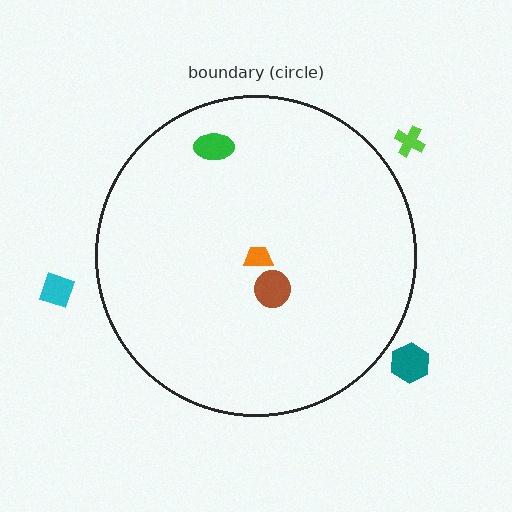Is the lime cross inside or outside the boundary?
Outside.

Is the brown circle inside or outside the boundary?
Inside.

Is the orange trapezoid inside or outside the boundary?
Inside.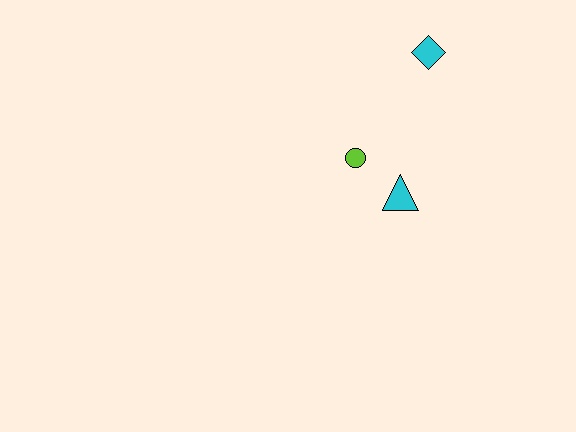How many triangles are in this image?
There is 1 triangle.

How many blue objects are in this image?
There are no blue objects.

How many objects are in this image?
There are 3 objects.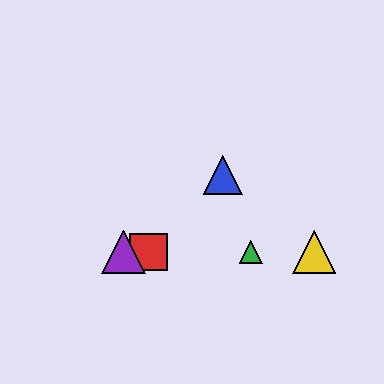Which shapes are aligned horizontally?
The red square, the green triangle, the yellow triangle, the purple triangle are aligned horizontally.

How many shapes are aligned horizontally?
4 shapes (the red square, the green triangle, the yellow triangle, the purple triangle) are aligned horizontally.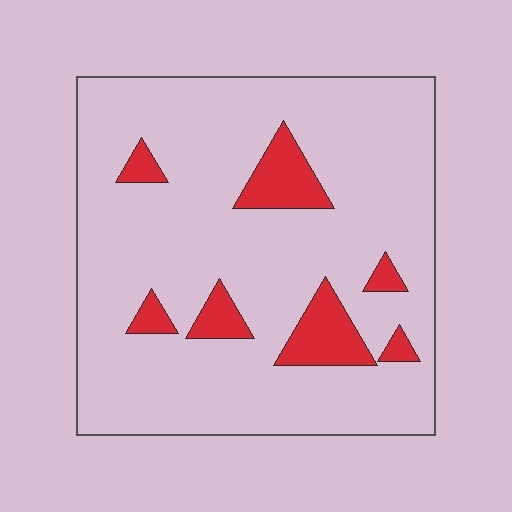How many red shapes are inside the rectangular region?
7.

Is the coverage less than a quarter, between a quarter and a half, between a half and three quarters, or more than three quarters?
Less than a quarter.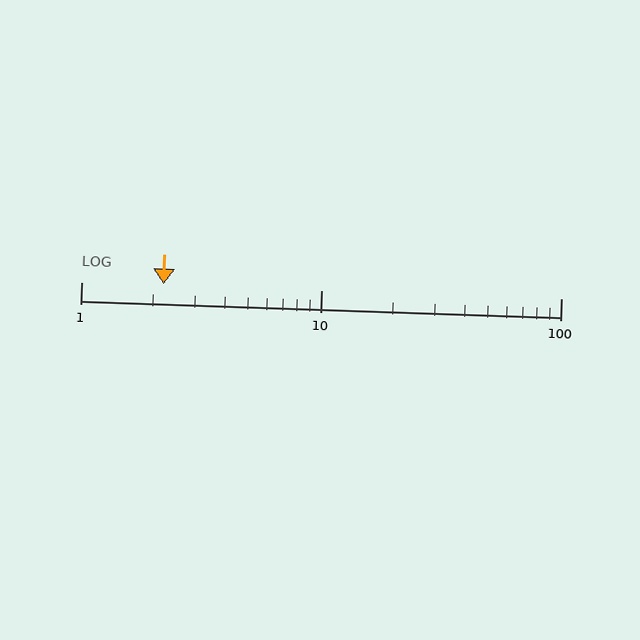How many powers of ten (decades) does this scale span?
The scale spans 2 decades, from 1 to 100.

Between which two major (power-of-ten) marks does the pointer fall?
The pointer is between 1 and 10.